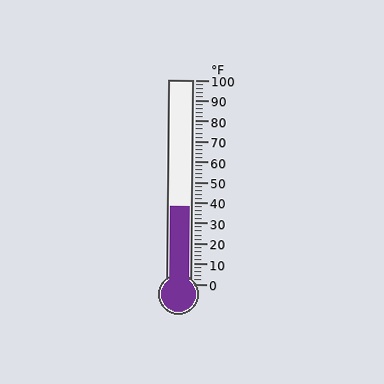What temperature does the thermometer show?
The thermometer shows approximately 38°F.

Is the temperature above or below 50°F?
The temperature is below 50°F.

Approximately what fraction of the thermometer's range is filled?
The thermometer is filled to approximately 40% of its range.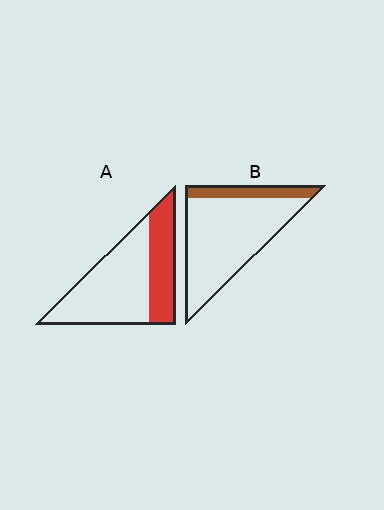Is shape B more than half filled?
No.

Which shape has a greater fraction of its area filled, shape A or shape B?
Shape A.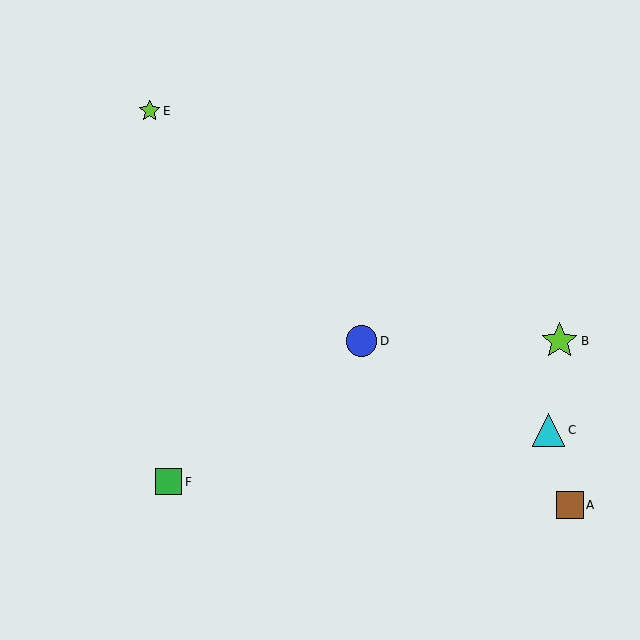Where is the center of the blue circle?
The center of the blue circle is at (362, 341).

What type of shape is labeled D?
Shape D is a blue circle.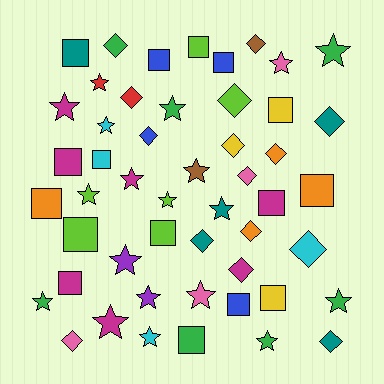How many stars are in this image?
There are 19 stars.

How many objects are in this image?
There are 50 objects.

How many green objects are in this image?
There are 7 green objects.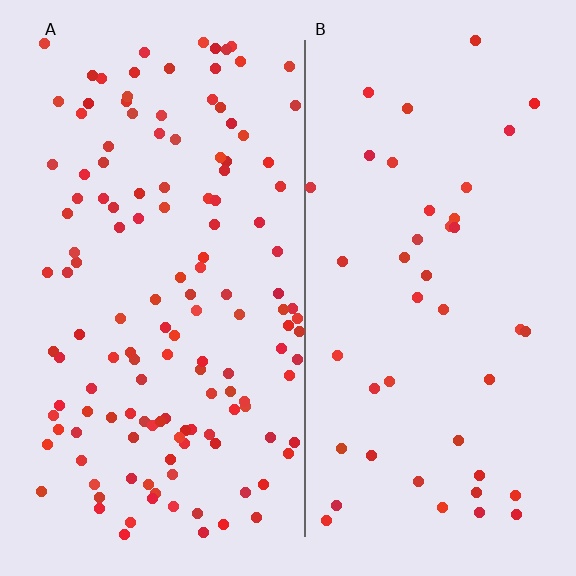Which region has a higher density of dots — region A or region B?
A (the left).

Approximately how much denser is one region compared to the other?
Approximately 3.1× — region A over region B.